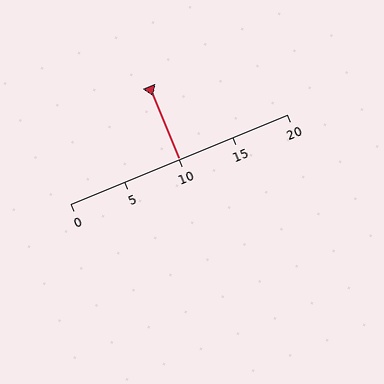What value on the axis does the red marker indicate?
The marker indicates approximately 10.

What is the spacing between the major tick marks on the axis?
The major ticks are spaced 5 apart.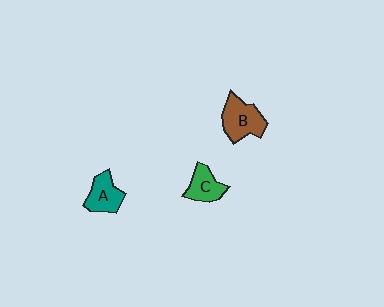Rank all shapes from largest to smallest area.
From largest to smallest: B (brown), A (teal), C (green).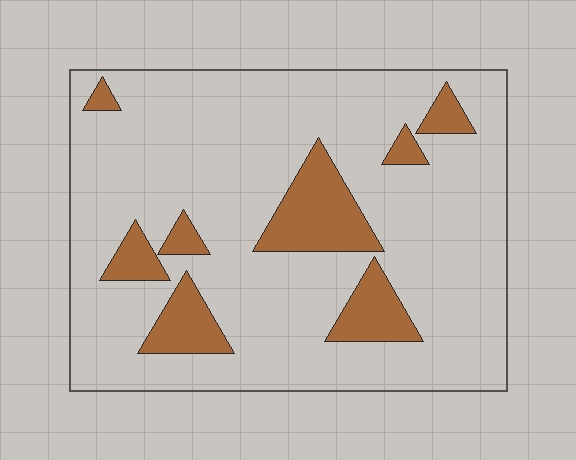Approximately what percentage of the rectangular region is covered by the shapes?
Approximately 15%.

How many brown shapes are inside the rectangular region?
8.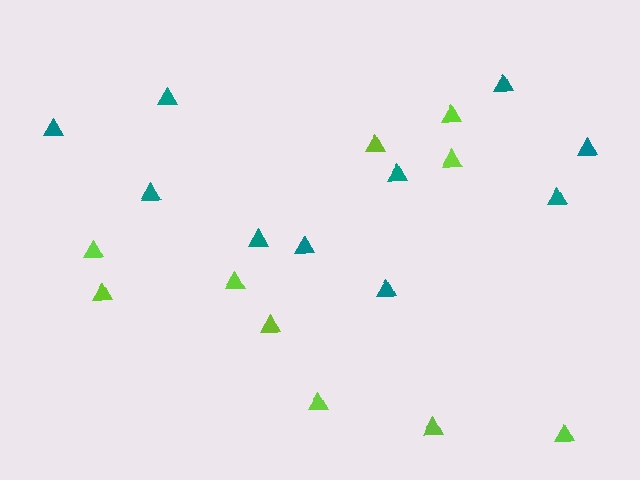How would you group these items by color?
There are 2 groups: one group of teal triangles (10) and one group of lime triangles (10).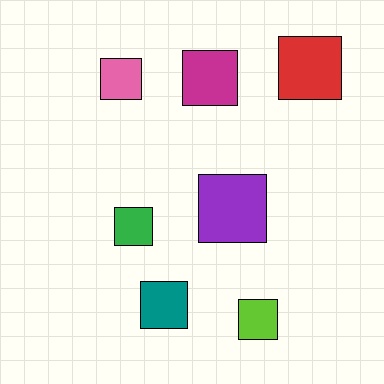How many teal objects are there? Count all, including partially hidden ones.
There is 1 teal object.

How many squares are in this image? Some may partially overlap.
There are 7 squares.